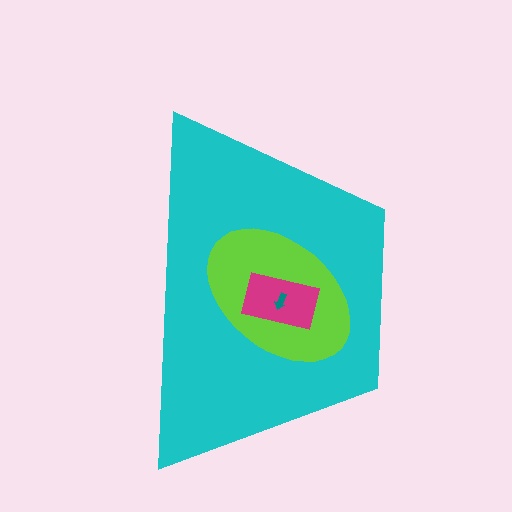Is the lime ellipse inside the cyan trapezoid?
Yes.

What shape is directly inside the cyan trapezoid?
The lime ellipse.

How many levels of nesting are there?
4.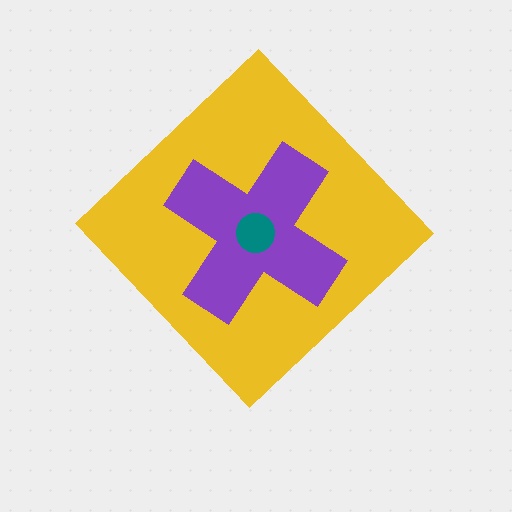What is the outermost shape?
The yellow diamond.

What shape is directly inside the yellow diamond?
The purple cross.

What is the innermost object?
The teal circle.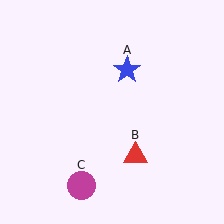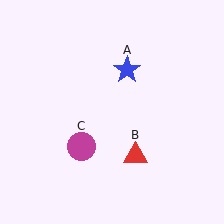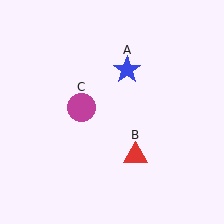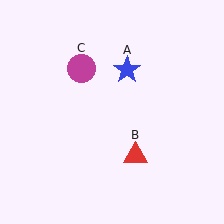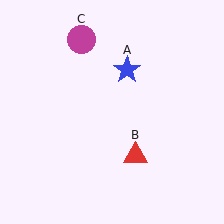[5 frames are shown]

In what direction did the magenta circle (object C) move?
The magenta circle (object C) moved up.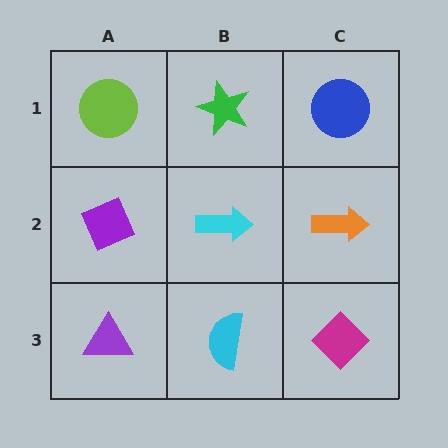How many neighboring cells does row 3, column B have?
3.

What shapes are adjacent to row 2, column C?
A blue circle (row 1, column C), a magenta diamond (row 3, column C), a cyan arrow (row 2, column B).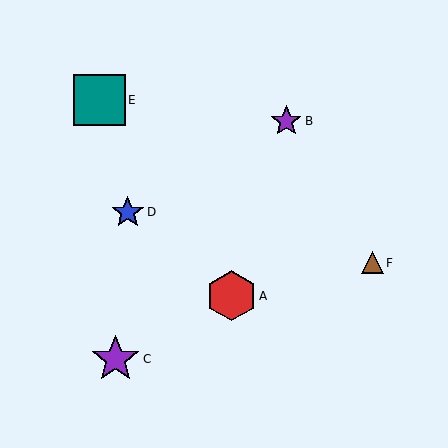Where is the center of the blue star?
The center of the blue star is at (128, 212).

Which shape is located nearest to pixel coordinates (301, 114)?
The purple star (labeled B) at (286, 121) is nearest to that location.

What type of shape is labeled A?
Shape A is a red hexagon.